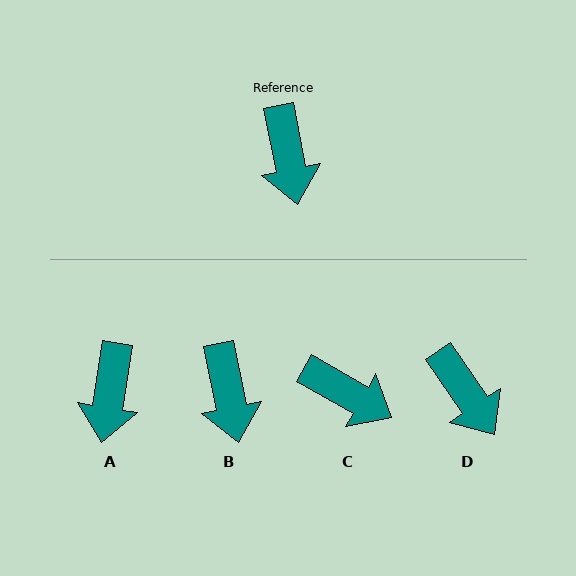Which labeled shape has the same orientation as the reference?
B.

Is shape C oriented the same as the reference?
No, it is off by about 49 degrees.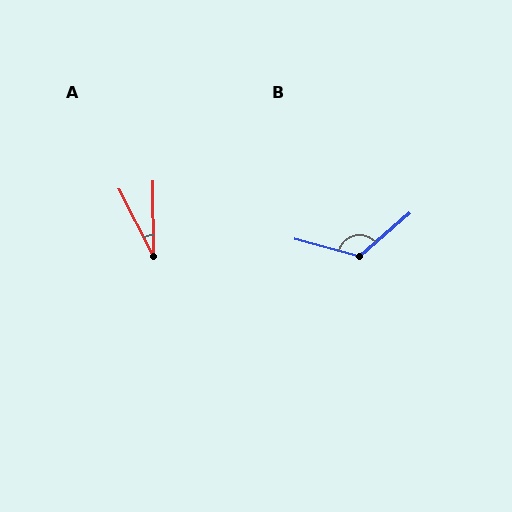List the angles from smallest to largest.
A (26°), B (125°).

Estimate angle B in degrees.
Approximately 125 degrees.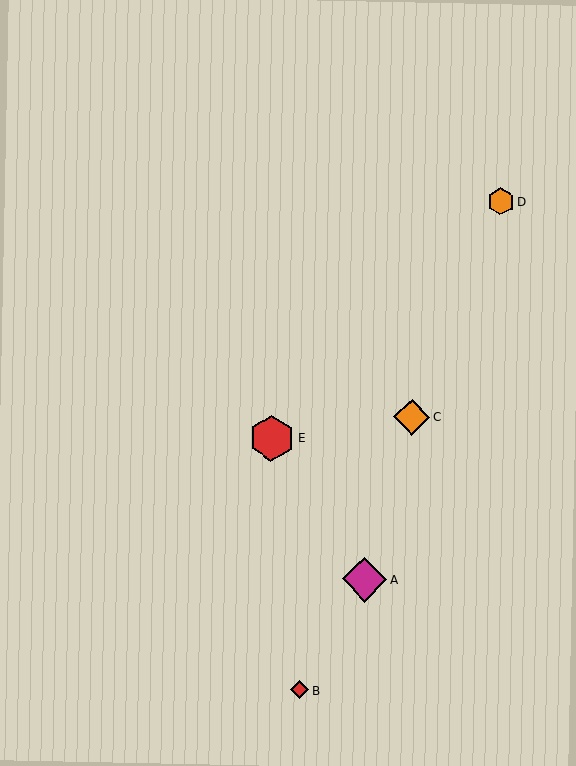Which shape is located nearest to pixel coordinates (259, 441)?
The red hexagon (labeled E) at (272, 438) is nearest to that location.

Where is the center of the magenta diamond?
The center of the magenta diamond is at (365, 579).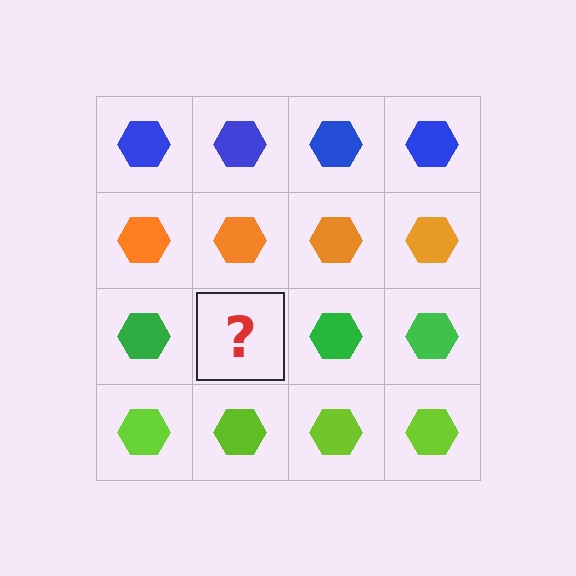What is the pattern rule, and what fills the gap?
The rule is that each row has a consistent color. The gap should be filled with a green hexagon.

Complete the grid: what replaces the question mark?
The question mark should be replaced with a green hexagon.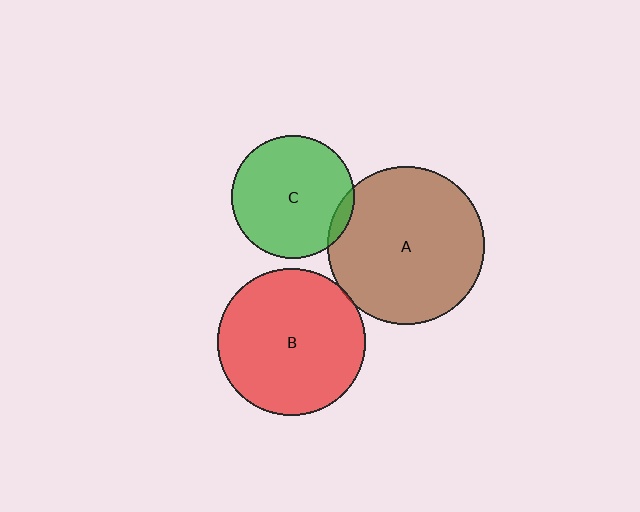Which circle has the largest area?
Circle A (brown).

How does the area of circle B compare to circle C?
Approximately 1.4 times.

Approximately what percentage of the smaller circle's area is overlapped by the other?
Approximately 5%.